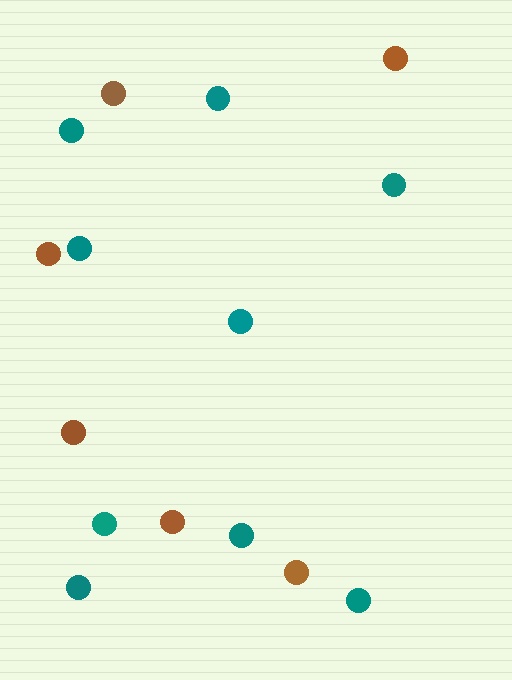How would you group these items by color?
There are 2 groups: one group of teal circles (9) and one group of brown circles (6).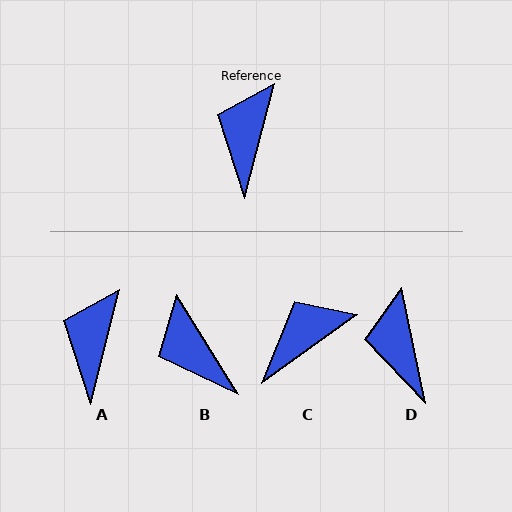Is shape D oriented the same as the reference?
No, it is off by about 26 degrees.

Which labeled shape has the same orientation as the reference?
A.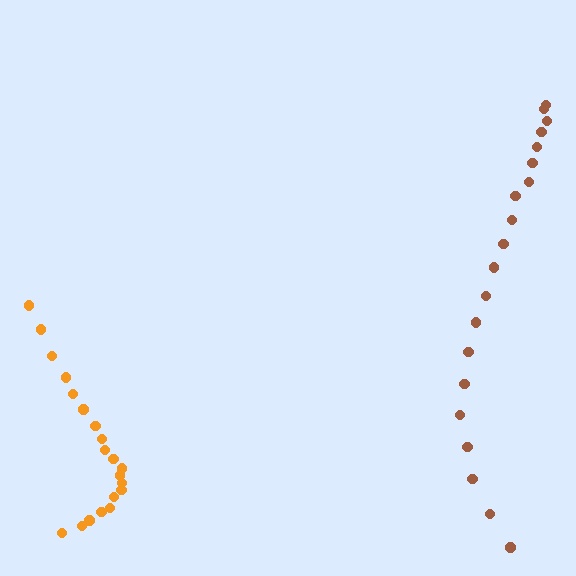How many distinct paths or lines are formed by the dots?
There are 2 distinct paths.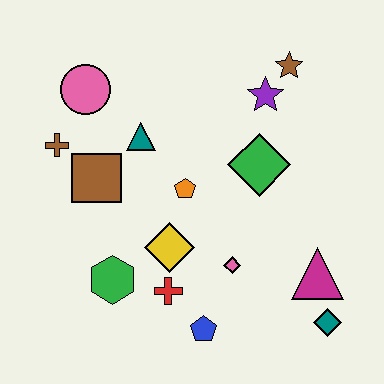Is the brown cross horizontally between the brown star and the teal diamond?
No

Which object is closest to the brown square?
The brown cross is closest to the brown square.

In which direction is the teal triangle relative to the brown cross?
The teal triangle is to the right of the brown cross.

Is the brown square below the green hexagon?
No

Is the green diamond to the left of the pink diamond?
No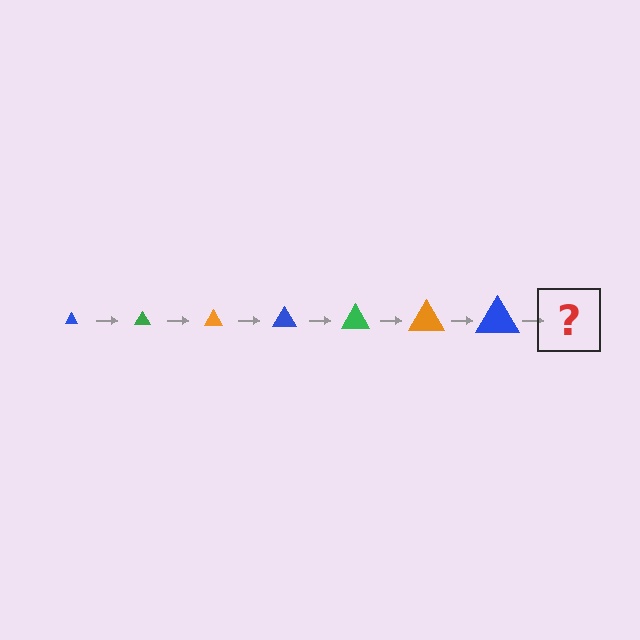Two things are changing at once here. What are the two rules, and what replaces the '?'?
The two rules are that the triangle grows larger each step and the color cycles through blue, green, and orange. The '?' should be a green triangle, larger than the previous one.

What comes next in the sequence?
The next element should be a green triangle, larger than the previous one.